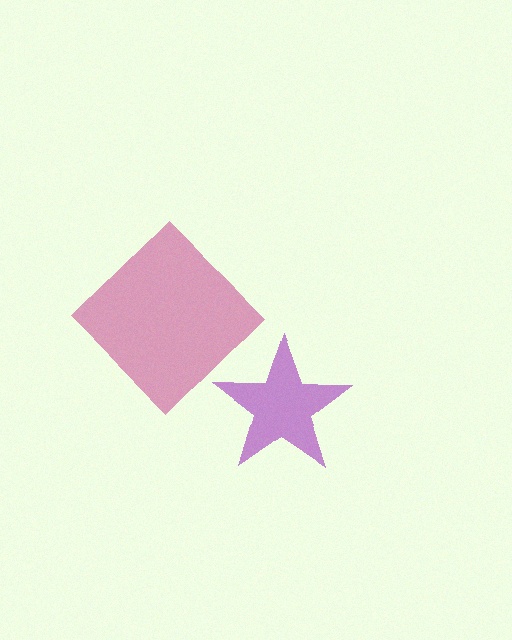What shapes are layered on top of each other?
The layered shapes are: a purple star, a magenta diamond.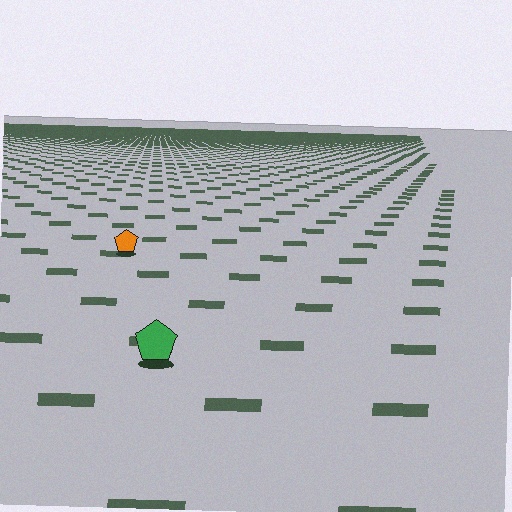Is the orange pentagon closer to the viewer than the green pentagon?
No. The green pentagon is closer — you can tell from the texture gradient: the ground texture is coarser near it.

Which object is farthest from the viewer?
The orange pentagon is farthest from the viewer. It appears smaller and the ground texture around it is denser.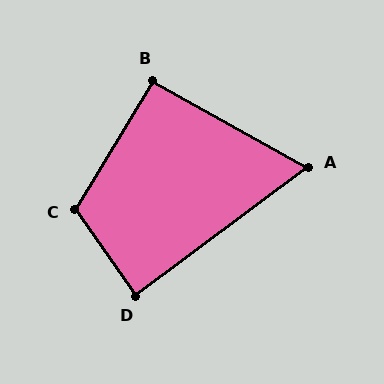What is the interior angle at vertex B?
Approximately 92 degrees (approximately right).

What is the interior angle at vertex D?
Approximately 88 degrees (approximately right).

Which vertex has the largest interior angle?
C, at approximately 114 degrees.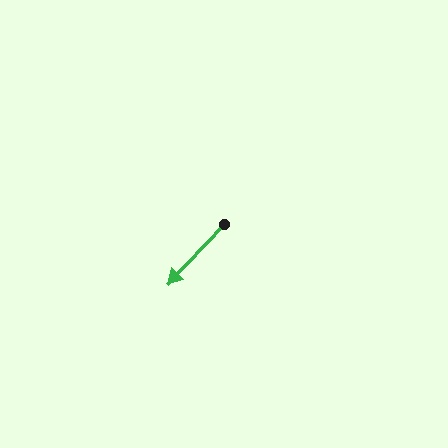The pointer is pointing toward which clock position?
Roughly 7 o'clock.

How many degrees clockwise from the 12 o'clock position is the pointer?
Approximately 223 degrees.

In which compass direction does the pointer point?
Southwest.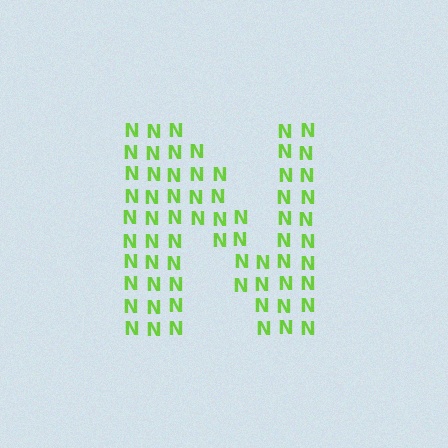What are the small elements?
The small elements are letter N's.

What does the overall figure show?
The overall figure shows the letter N.